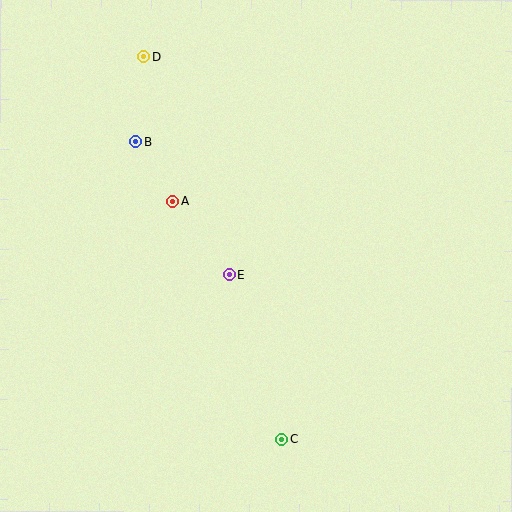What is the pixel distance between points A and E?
The distance between A and E is 93 pixels.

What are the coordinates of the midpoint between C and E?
The midpoint between C and E is at (256, 357).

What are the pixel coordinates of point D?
Point D is at (143, 56).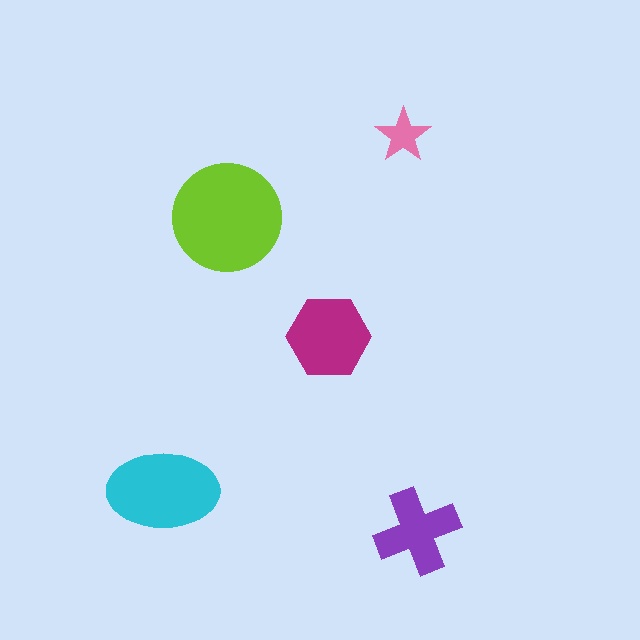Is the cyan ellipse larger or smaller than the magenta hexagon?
Larger.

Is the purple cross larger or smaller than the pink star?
Larger.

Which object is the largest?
The lime circle.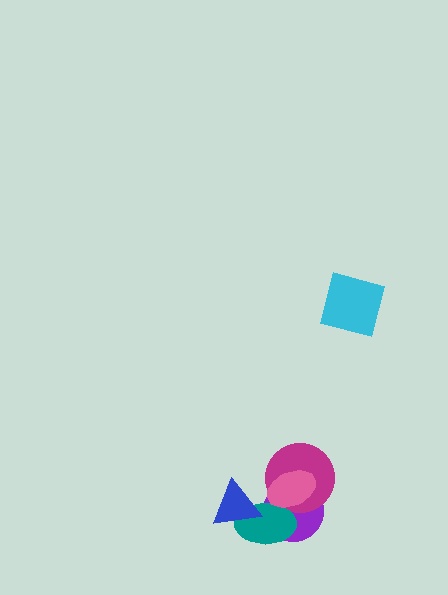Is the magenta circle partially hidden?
Yes, it is partially covered by another shape.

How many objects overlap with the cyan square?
0 objects overlap with the cyan square.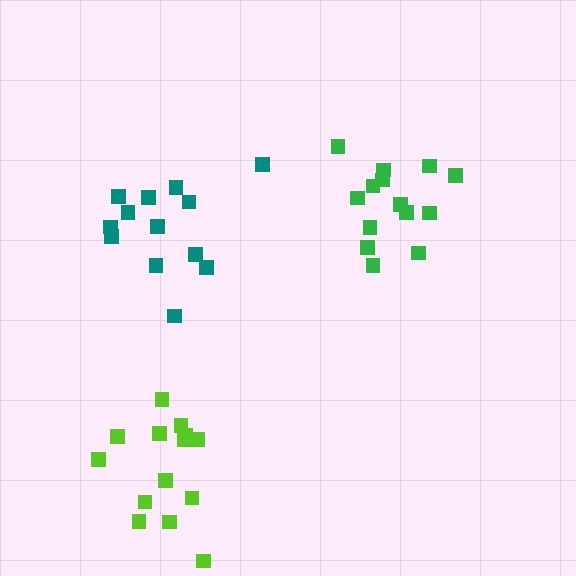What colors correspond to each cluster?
The clusters are colored: teal, green, lime.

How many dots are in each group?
Group 1: 13 dots, Group 2: 14 dots, Group 3: 14 dots (41 total).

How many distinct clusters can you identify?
There are 3 distinct clusters.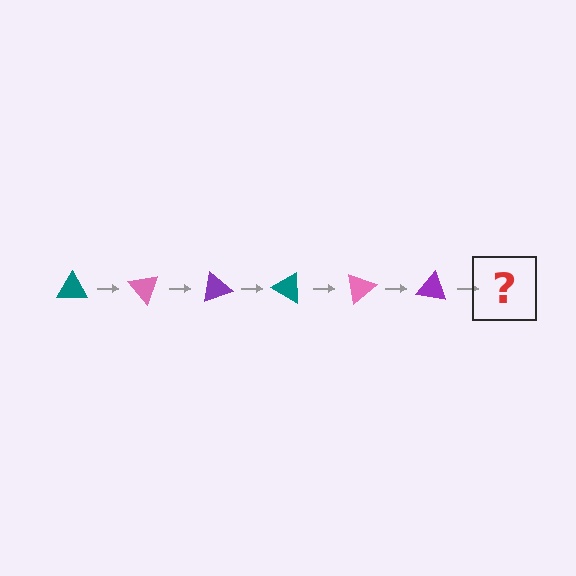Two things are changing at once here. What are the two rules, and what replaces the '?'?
The two rules are that it rotates 50 degrees each step and the color cycles through teal, pink, and purple. The '?' should be a teal triangle, rotated 300 degrees from the start.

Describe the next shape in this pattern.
It should be a teal triangle, rotated 300 degrees from the start.